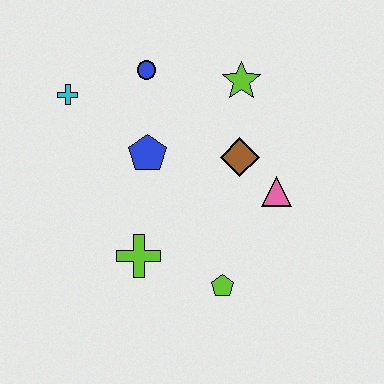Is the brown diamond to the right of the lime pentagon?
Yes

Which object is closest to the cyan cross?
The blue circle is closest to the cyan cross.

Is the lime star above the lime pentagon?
Yes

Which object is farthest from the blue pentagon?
The lime pentagon is farthest from the blue pentagon.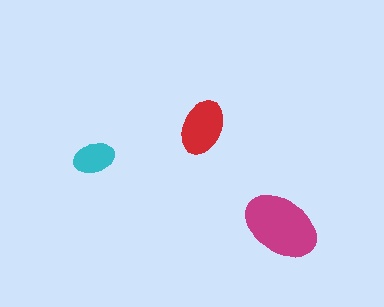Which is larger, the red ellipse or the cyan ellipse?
The red one.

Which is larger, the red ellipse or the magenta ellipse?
The magenta one.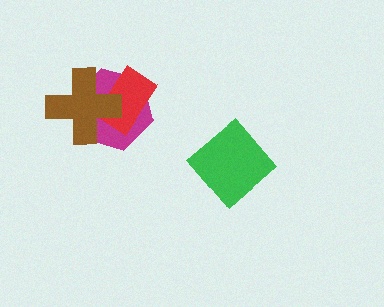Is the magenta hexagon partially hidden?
Yes, it is partially covered by another shape.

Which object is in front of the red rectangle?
The brown cross is in front of the red rectangle.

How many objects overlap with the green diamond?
0 objects overlap with the green diamond.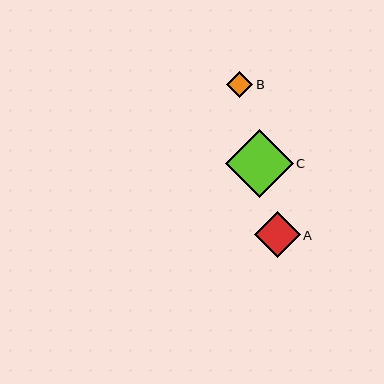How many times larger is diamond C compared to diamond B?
Diamond C is approximately 2.5 times the size of diamond B.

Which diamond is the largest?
Diamond C is the largest with a size of approximately 67 pixels.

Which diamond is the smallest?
Diamond B is the smallest with a size of approximately 27 pixels.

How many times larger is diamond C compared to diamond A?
Diamond C is approximately 1.5 times the size of diamond A.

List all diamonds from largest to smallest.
From largest to smallest: C, A, B.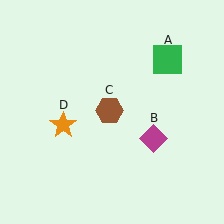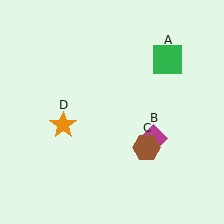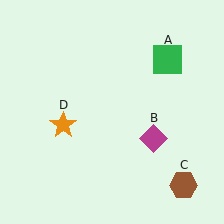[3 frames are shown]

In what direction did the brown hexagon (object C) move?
The brown hexagon (object C) moved down and to the right.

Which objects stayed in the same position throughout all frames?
Green square (object A) and magenta diamond (object B) and orange star (object D) remained stationary.